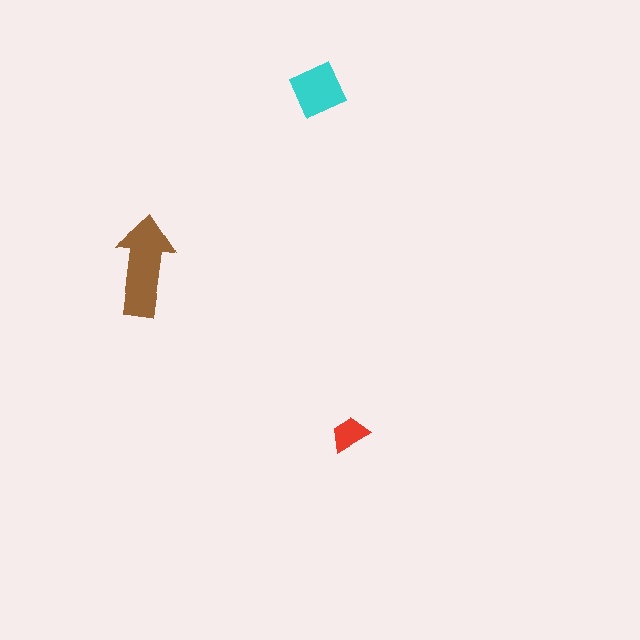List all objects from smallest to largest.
The red trapezoid, the cyan diamond, the brown arrow.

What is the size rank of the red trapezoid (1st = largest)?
3rd.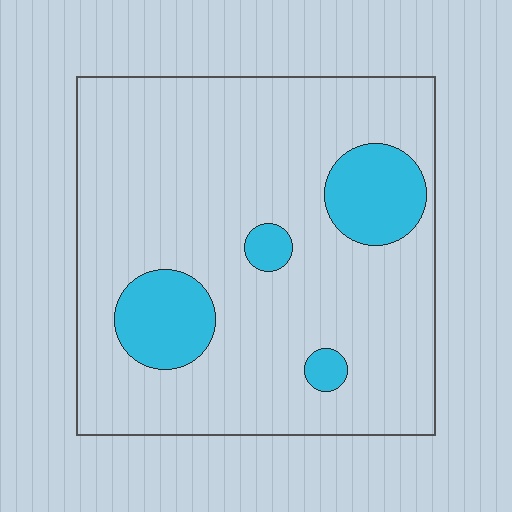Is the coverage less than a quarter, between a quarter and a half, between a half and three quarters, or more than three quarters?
Less than a quarter.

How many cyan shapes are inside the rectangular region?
4.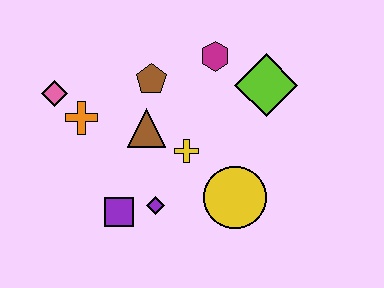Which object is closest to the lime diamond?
The magenta hexagon is closest to the lime diamond.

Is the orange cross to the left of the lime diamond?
Yes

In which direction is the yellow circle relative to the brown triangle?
The yellow circle is to the right of the brown triangle.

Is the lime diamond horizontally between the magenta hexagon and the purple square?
No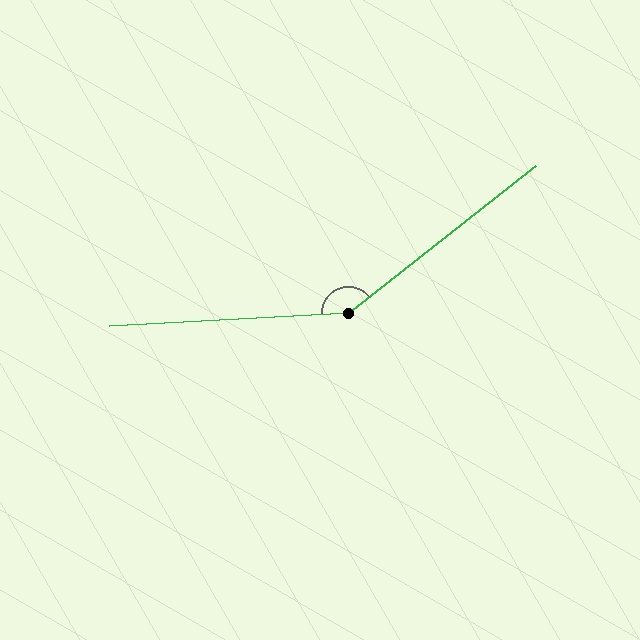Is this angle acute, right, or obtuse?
It is obtuse.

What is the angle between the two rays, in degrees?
Approximately 145 degrees.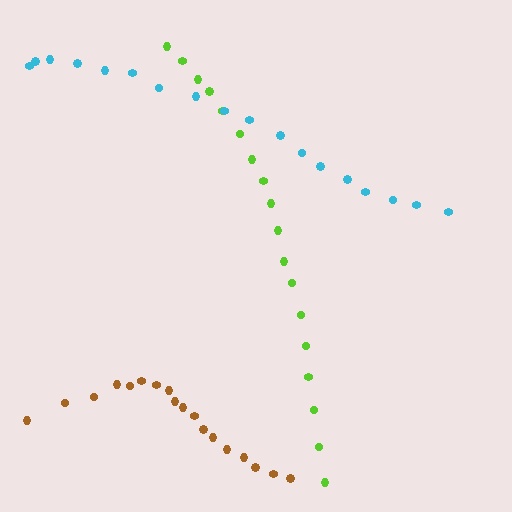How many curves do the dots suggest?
There are 3 distinct paths.